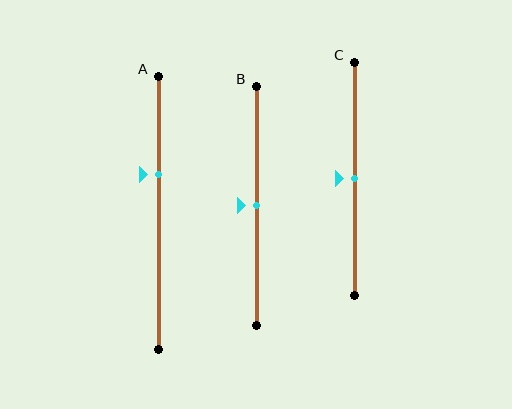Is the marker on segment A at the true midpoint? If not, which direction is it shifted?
No, the marker on segment A is shifted upward by about 14% of the segment length.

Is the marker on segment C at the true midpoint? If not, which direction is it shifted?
Yes, the marker on segment C is at the true midpoint.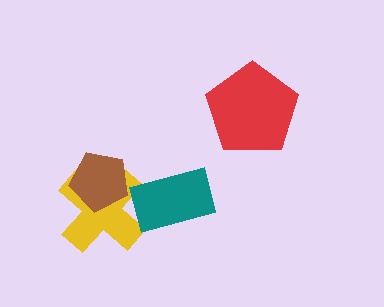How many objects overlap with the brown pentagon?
1 object overlaps with the brown pentagon.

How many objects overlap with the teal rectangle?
1 object overlaps with the teal rectangle.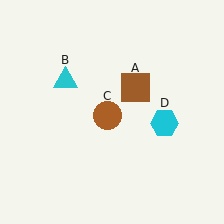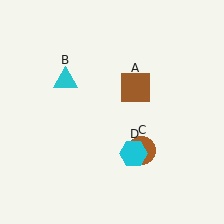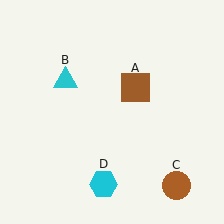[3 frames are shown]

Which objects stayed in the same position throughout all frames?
Brown square (object A) and cyan triangle (object B) remained stationary.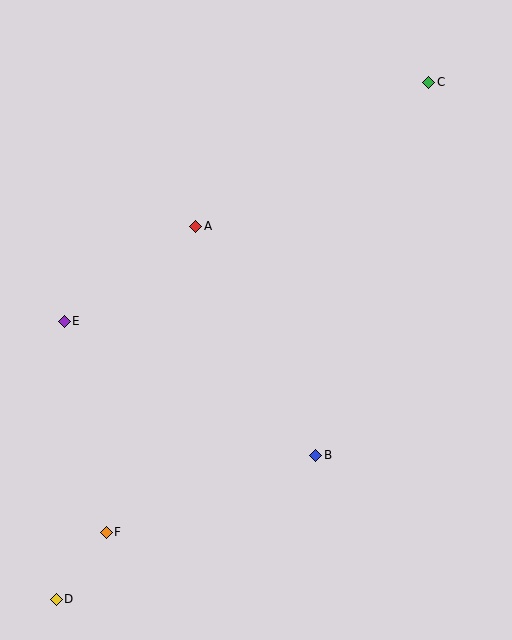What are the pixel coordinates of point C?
Point C is at (429, 82).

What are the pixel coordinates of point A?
Point A is at (196, 226).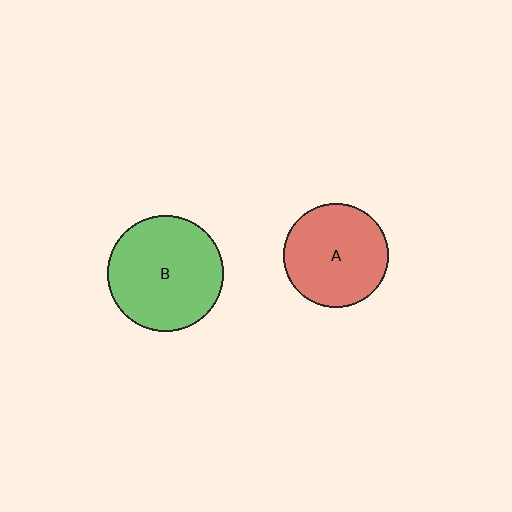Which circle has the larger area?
Circle B (green).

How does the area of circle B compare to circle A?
Approximately 1.2 times.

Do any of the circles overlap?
No, none of the circles overlap.